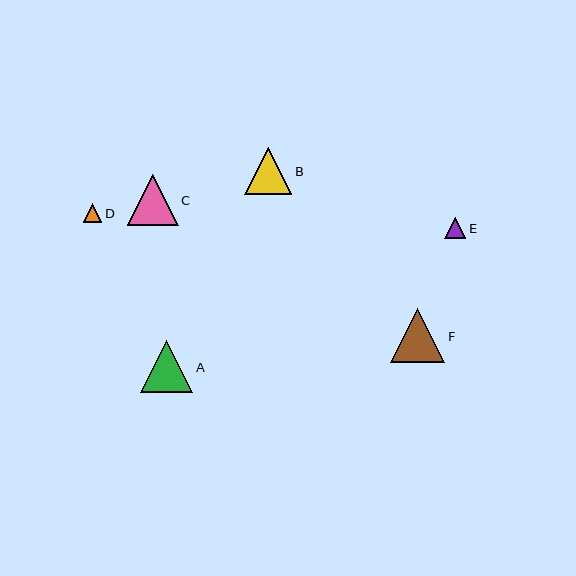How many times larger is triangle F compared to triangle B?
Triangle F is approximately 1.1 times the size of triangle B.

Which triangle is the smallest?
Triangle D is the smallest with a size of approximately 19 pixels.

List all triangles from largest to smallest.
From largest to smallest: F, A, C, B, E, D.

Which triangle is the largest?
Triangle F is the largest with a size of approximately 54 pixels.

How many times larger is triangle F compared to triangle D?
Triangle F is approximately 2.9 times the size of triangle D.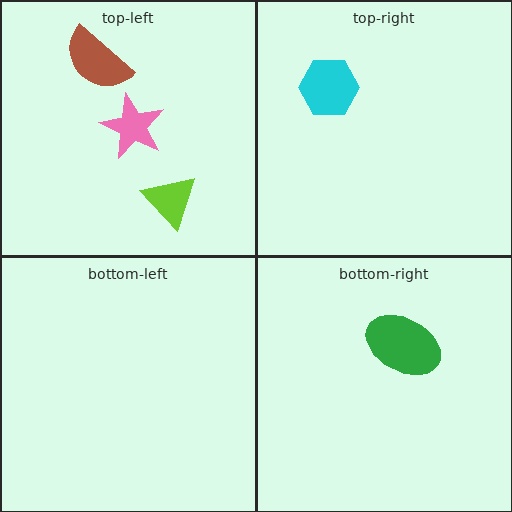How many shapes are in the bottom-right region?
1.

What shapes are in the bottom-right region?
The green ellipse.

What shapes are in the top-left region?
The pink star, the lime triangle, the brown semicircle.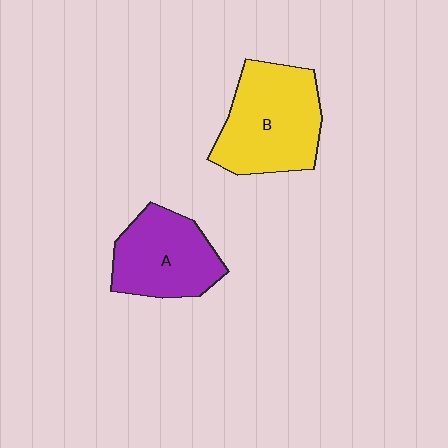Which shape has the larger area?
Shape B (yellow).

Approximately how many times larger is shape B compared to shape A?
Approximately 1.2 times.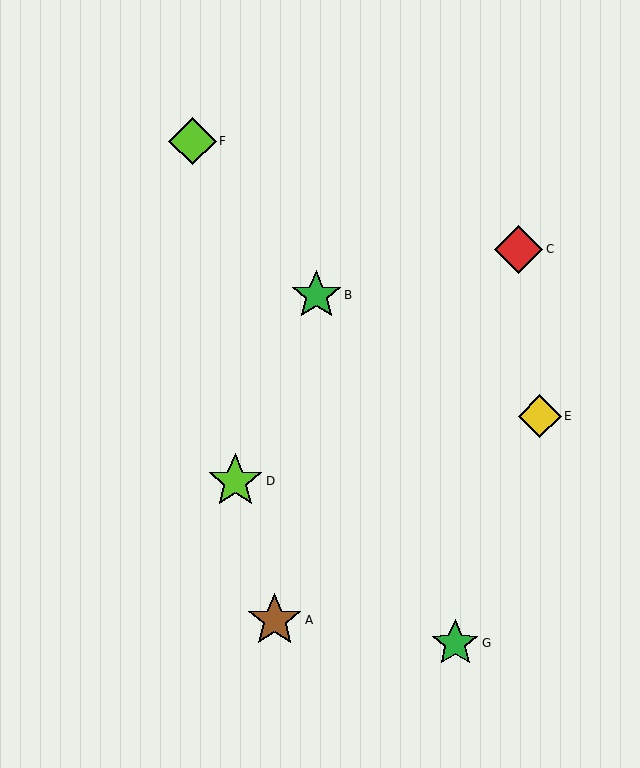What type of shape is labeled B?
Shape B is a green star.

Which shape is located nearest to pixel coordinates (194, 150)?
The lime diamond (labeled F) at (192, 141) is nearest to that location.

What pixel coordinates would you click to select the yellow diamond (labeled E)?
Click at (540, 416) to select the yellow diamond E.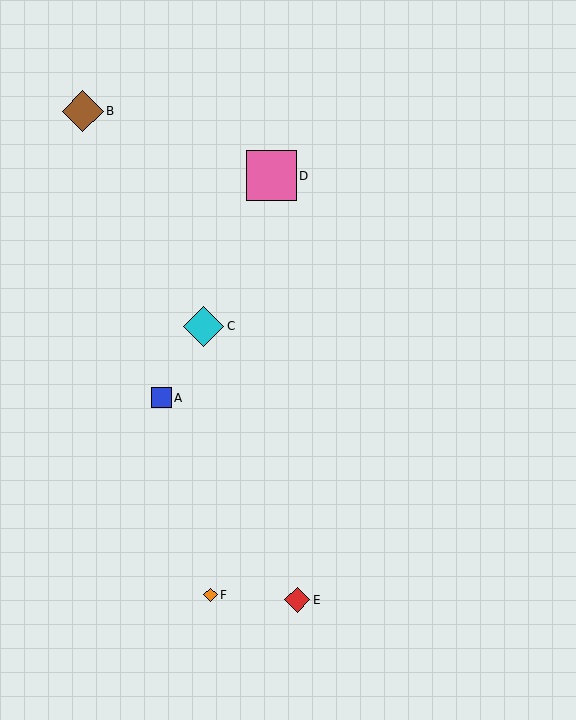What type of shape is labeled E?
Shape E is a red diamond.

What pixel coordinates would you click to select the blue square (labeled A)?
Click at (161, 398) to select the blue square A.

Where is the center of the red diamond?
The center of the red diamond is at (297, 600).